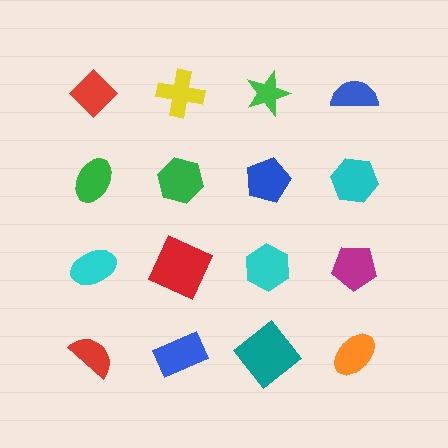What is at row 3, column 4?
A magenta pentagon.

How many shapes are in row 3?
4 shapes.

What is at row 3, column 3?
A cyan hexagon.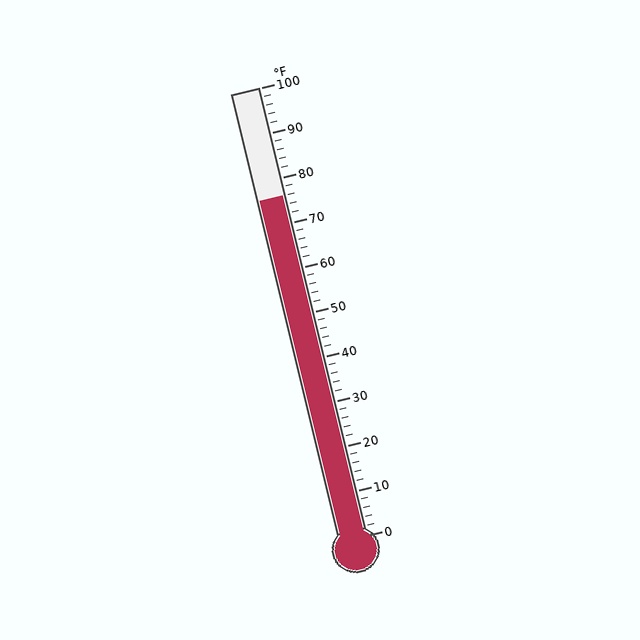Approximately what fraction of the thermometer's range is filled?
The thermometer is filled to approximately 75% of its range.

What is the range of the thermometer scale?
The thermometer scale ranges from 0°F to 100°F.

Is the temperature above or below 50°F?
The temperature is above 50°F.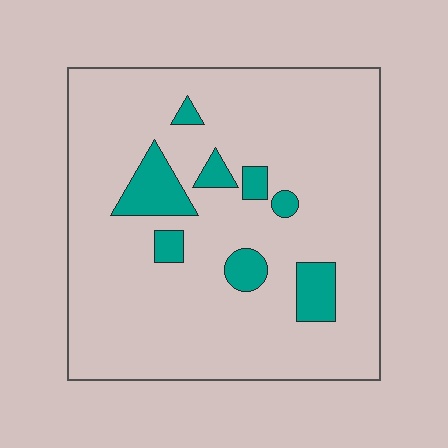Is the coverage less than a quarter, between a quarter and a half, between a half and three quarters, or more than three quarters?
Less than a quarter.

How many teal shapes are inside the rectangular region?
8.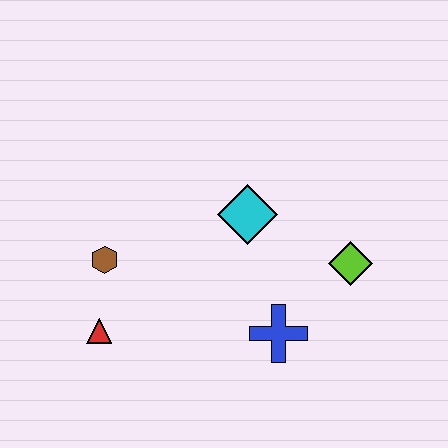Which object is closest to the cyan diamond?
The lime diamond is closest to the cyan diamond.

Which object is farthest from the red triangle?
The lime diamond is farthest from the red triangle.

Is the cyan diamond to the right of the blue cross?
No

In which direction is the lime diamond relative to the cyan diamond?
The lime diamond is to the right of the cyan diamond.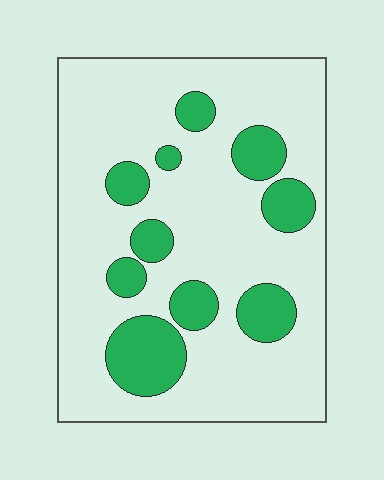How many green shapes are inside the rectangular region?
10.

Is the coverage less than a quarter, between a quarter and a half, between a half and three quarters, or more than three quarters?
Less than a quarter.